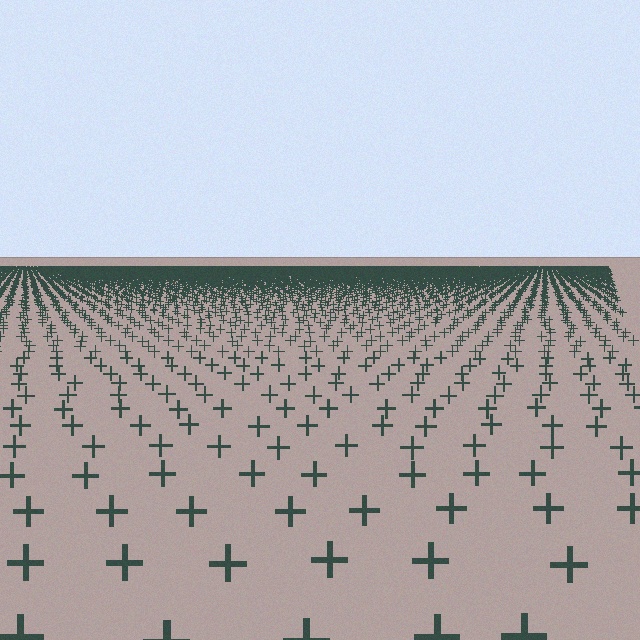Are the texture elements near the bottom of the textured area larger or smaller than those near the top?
Larger. Near the bottom, elements are closer to the viewer and appear at a bigger on-screen size.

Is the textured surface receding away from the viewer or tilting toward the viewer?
The surface is receding away from the viewer. Texture elements get smaller and denser toward the top.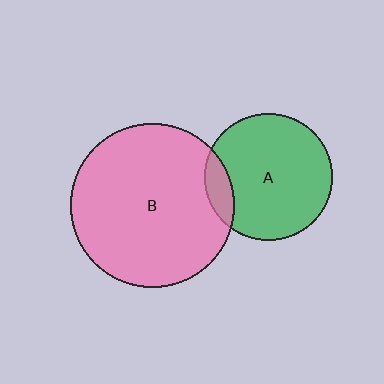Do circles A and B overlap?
Yes.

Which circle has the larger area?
Circle B (pink).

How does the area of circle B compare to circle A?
Approximately 1.7 times.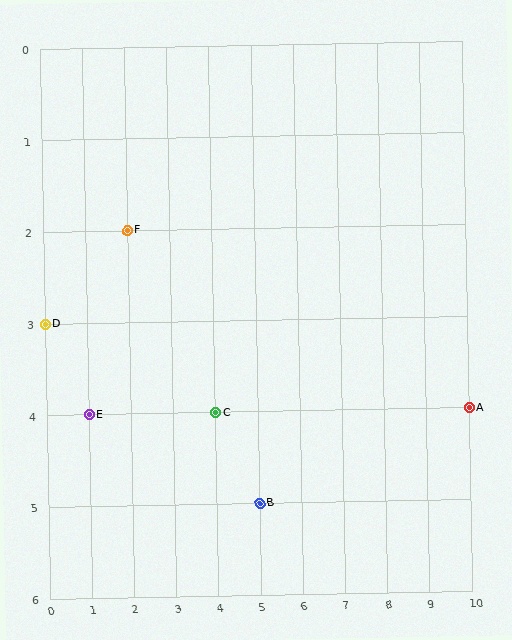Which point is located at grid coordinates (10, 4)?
Point A is at (10, 4).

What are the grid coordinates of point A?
Point A is at grid coordinates (10, 4).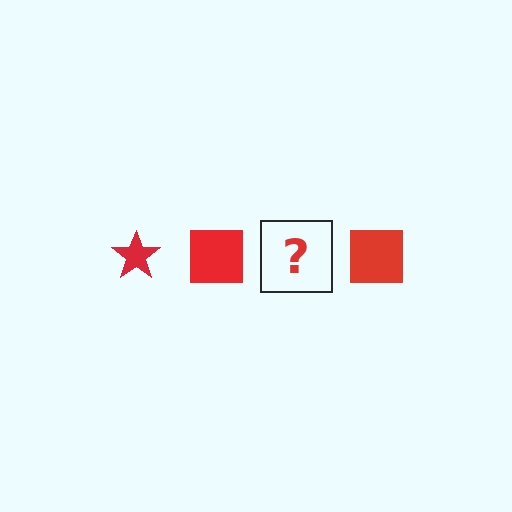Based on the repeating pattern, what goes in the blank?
The blank should be a red star.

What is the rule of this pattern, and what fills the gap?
The rule is that the pattern cycles through star, square shapes in red. The gap should be filled with a red star.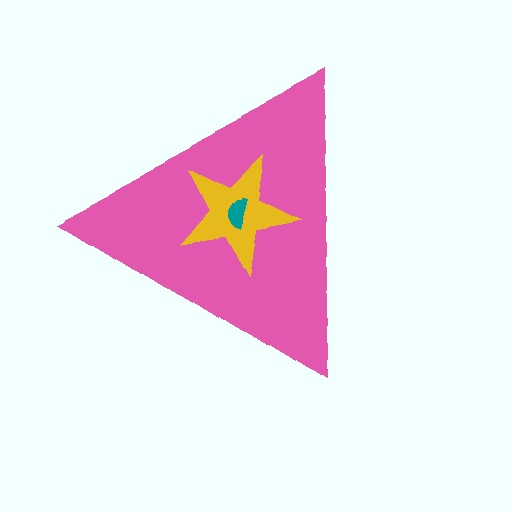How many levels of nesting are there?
3.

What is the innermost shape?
The teal semicircle.